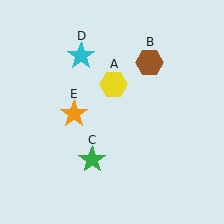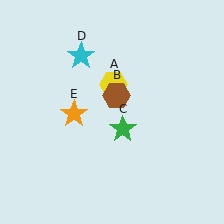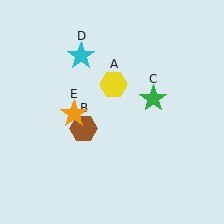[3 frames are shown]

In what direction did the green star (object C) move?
The green star (object C) moved up and to the right.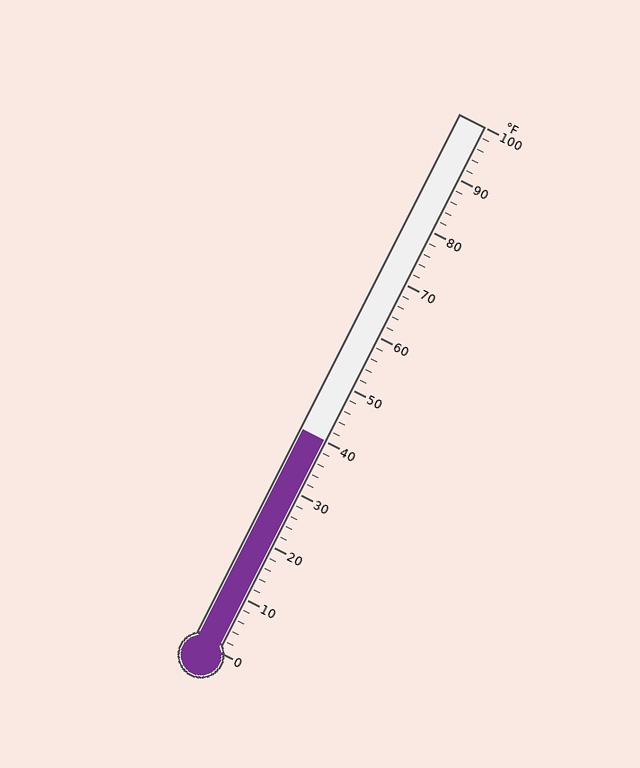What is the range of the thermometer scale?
The thermometer scale ranges from 0°F to 100°F.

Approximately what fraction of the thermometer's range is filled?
The thermometer is filled to approximately 40% of its range.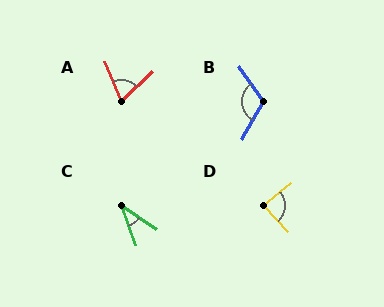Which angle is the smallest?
C, at approximately 36 degrees.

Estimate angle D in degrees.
Approximately 85 degrees.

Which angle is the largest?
B, at approximately 116 degrees.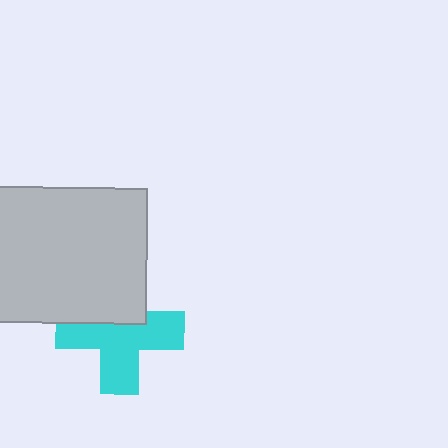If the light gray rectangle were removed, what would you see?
You would see the complete cyan cross.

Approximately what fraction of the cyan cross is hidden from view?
Roughly 35% of the cyan cross is hidden behind the light gray rectangle.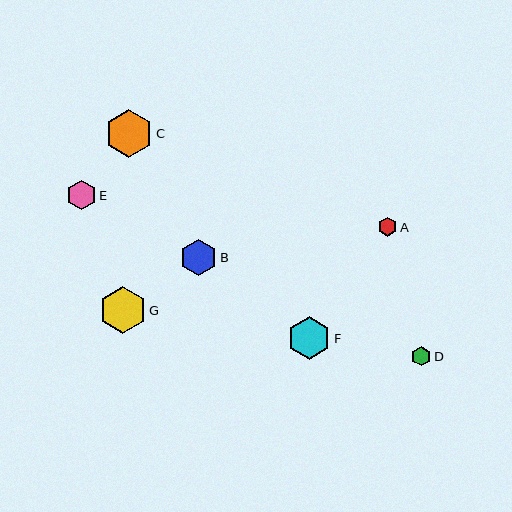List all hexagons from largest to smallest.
From largest to smallest: C, G, F, B, E, A, D.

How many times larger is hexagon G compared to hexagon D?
Hexagon G is approximately 2.5 times the size of hexagon D.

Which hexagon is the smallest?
Hexagon D is the smallest with a size of approximately 19 pixels.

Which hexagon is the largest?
Hexagon C is the largest with a size of approximately 48 pixels.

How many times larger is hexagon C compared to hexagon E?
Hexagon C is approximately 1.6 times the size of hexagon E.